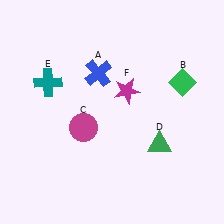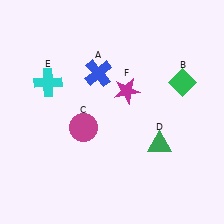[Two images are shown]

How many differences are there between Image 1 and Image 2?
There is 1 difference between the two images.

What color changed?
The cross (E) changed from teal in Image 1 to cyan in Image 2.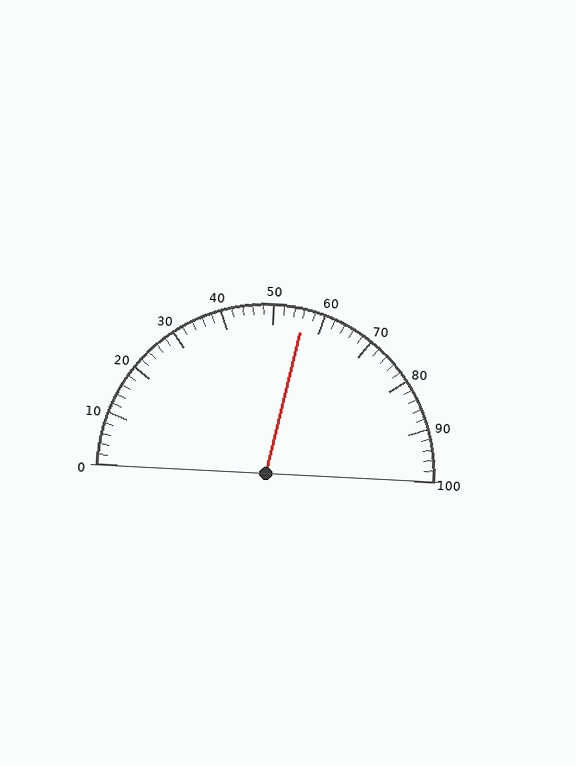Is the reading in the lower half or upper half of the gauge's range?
The reading is in the upper half of the range (0 to 100).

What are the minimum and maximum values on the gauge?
The gauge ranges from 0 to 100.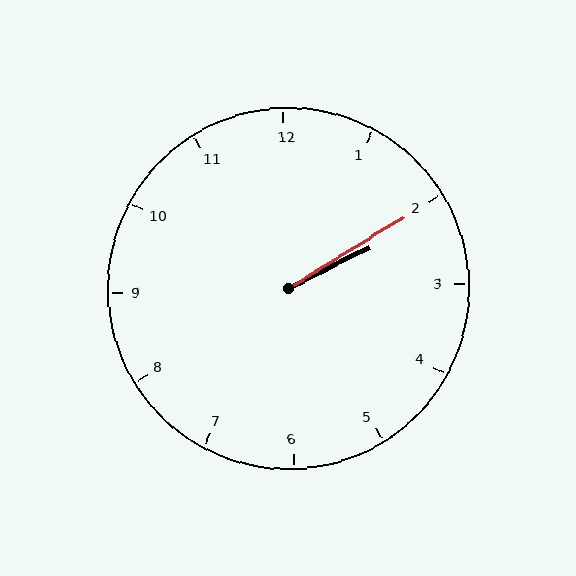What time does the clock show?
2:10.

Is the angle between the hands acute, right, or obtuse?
It is acute.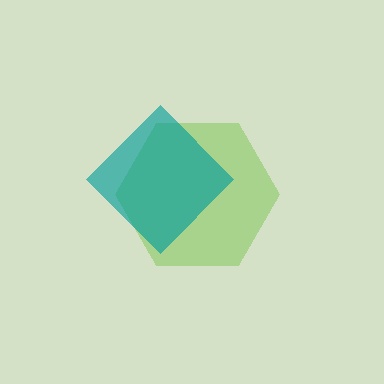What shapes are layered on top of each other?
The layered shapes are: a lime hexagon, a teal diamond.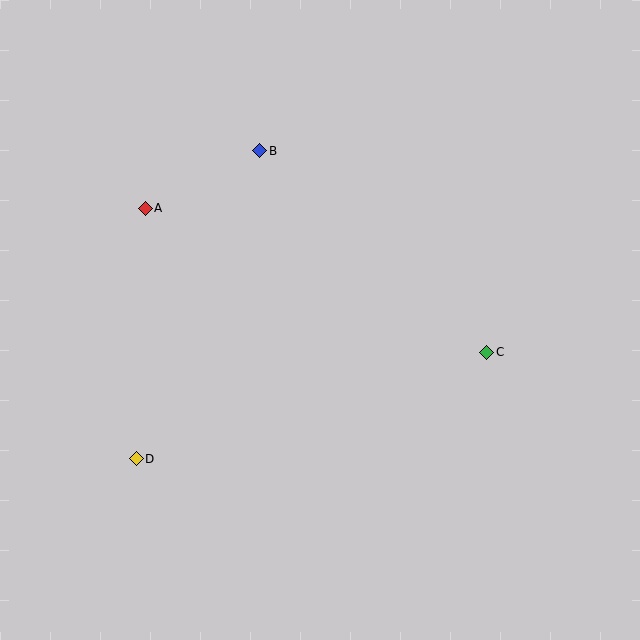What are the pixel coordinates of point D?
Point D is at (136, 459).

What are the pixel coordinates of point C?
Point C is at (487, 352).